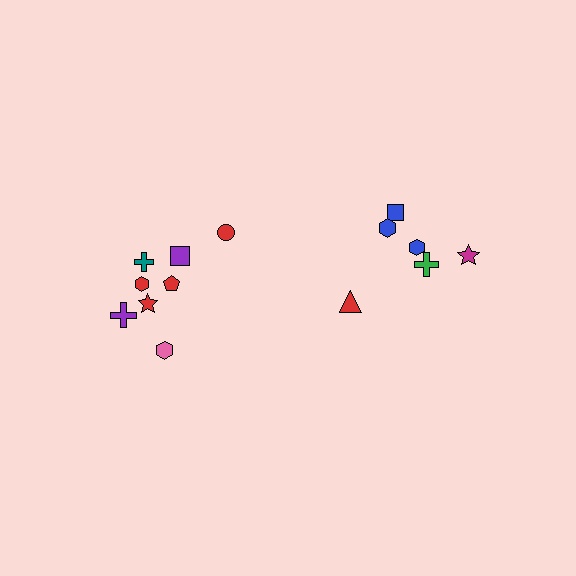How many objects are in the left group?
There are 8 objects.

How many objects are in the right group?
There are 6 objects.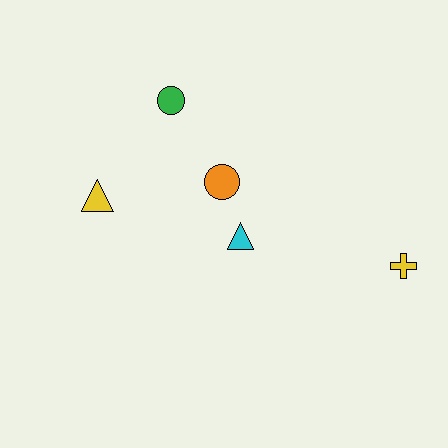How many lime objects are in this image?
There are no lime objects.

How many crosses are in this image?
There is 1 cross.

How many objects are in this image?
There are 5 objects.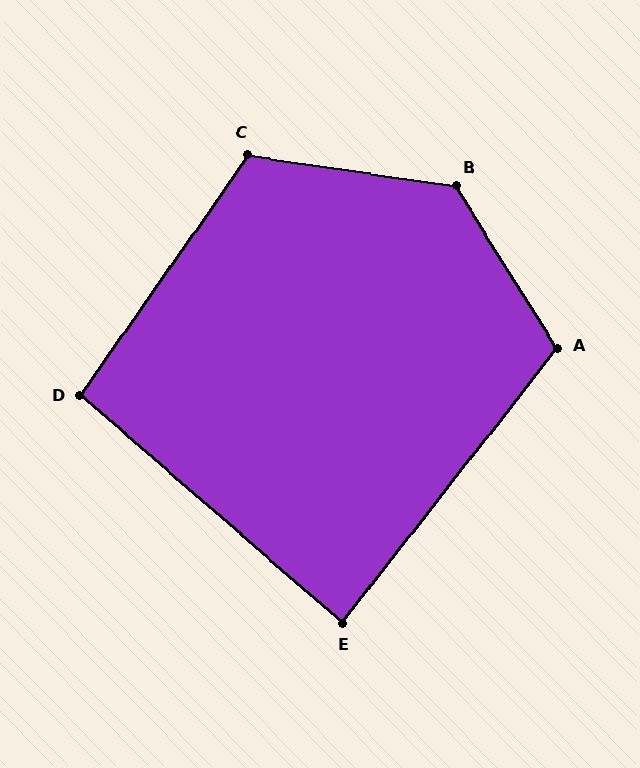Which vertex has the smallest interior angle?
E, at approximately 87 degrees.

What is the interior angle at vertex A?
Approximately 110 degrees (obtuse).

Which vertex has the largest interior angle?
B, at approximately 131 degrees.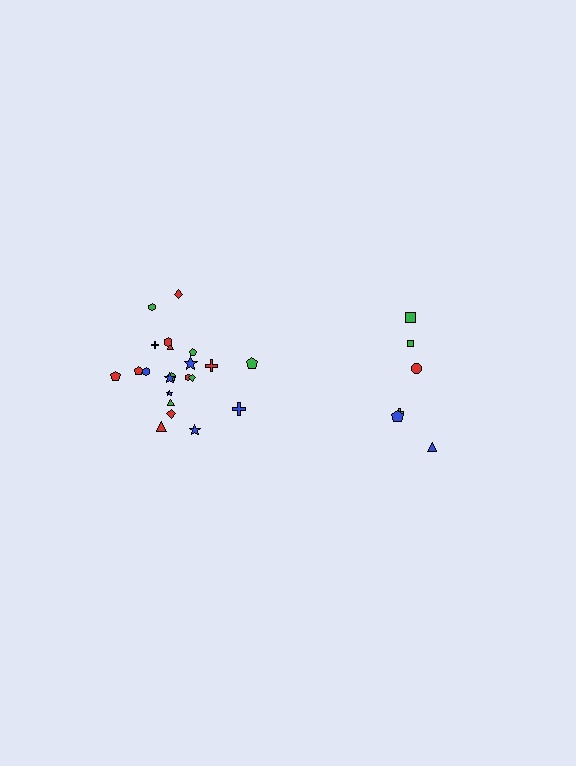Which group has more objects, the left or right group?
The left group.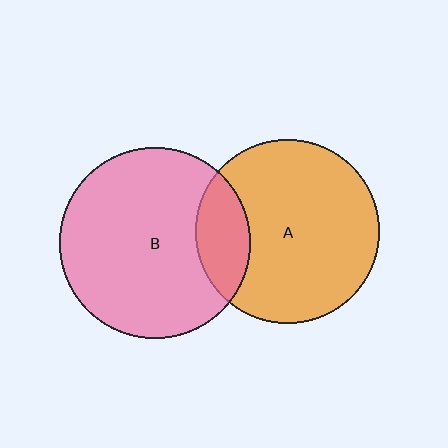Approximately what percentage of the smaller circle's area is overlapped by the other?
Approximately 20%.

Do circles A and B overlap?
Yes.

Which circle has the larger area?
Circle B (pink).